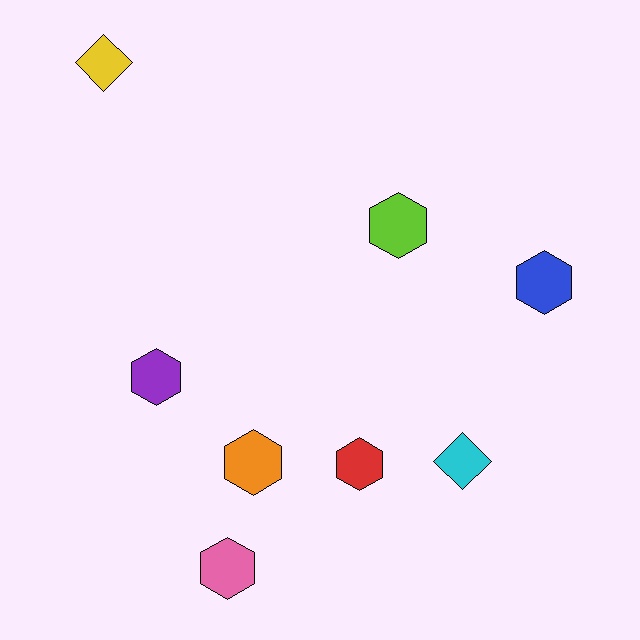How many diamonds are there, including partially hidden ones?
There are 2 diamonds.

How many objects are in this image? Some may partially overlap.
There are 8 objects.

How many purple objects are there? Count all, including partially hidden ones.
There is 1 purple object.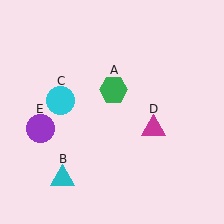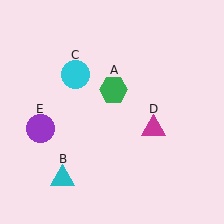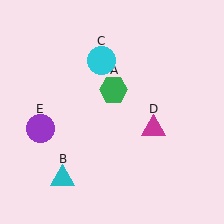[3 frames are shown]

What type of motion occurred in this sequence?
The cyan circle (object C) rotated clockwise around the center of the scene.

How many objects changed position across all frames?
1 object changed position: cyan circle (object C).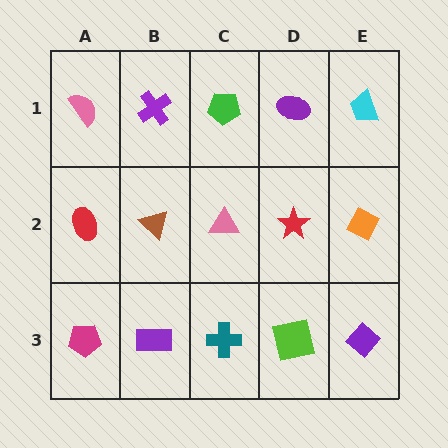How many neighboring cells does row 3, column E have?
2.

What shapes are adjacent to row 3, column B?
A brown triangle (row 2, column B), a magenta pentagon (row 3, column A), a teal cross (row 3, column C).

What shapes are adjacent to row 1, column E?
An orange diamond (row 2, column E), a purple ellipse (row 1, column D).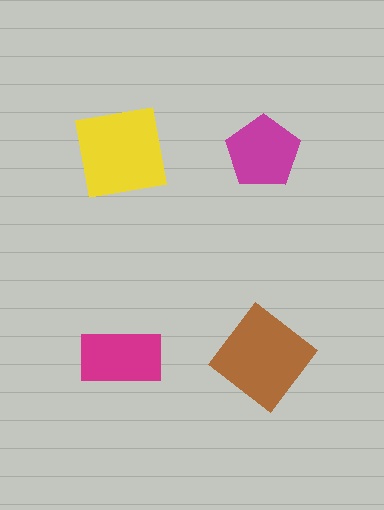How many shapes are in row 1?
2 shapes.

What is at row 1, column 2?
A magenta pentagon.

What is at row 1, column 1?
A yellow square.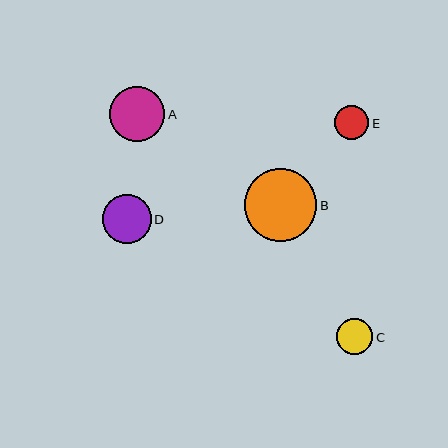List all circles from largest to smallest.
From largest to smallest: B, A, D, C, E.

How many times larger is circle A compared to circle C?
Circle A is approximately 1.5 times the size of circle C.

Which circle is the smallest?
Circle E is the smallest with a size of approximately 34 pixels.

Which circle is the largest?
Circle B is the largest with a size of approximately 72 pixels.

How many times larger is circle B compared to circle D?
Circle B is approximately 1.5 times the size of circle D.